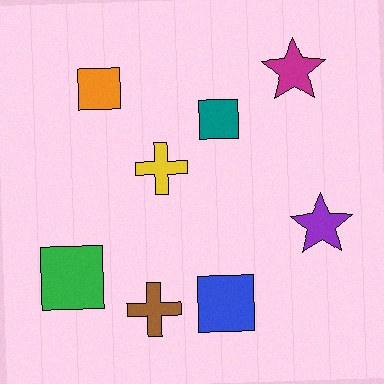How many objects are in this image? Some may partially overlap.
There are 8 objects.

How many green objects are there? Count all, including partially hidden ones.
There is 1 green object.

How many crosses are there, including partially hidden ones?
There are 2 crosses.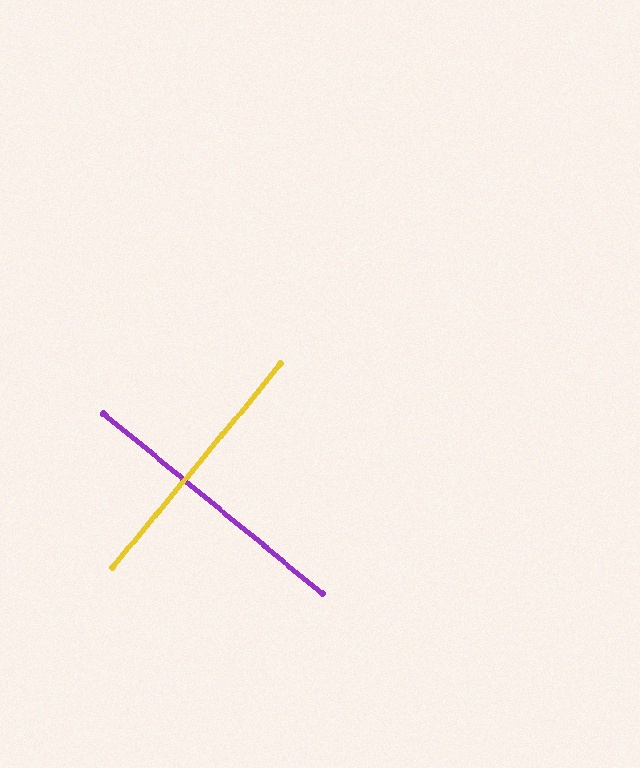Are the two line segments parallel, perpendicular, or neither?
Perpendicular — they meet at approximately 90°.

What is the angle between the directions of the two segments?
Approximately 90 degrees.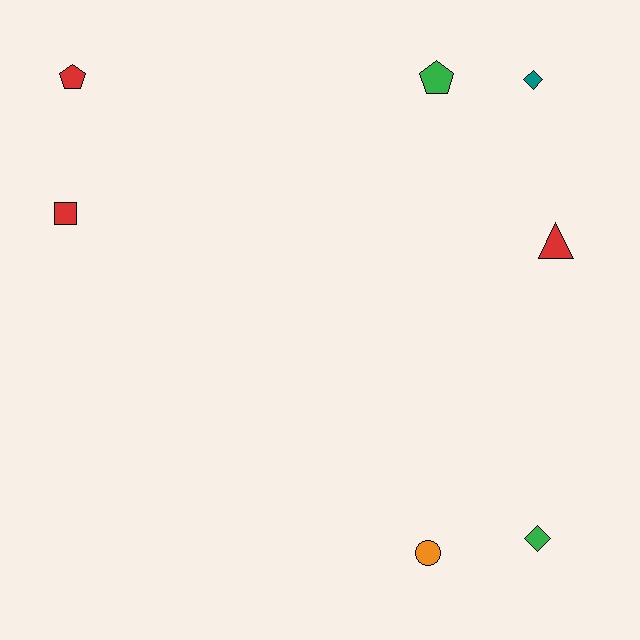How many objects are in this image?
There are 7 objects.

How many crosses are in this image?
There are no crosses.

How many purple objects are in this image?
There are no purple objects.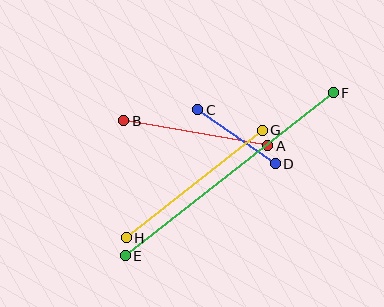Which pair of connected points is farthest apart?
Points E and F are farthest apart.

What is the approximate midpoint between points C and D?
The midpoint is at approximately (237, 137) pixels.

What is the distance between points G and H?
The distance is approximately 173 pixels.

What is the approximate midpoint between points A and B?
The midpoint is at approximately (196, 133) pixels.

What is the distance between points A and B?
The distance is approximately 146 pixels.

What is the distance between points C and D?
The distance is approximately 94 pixels.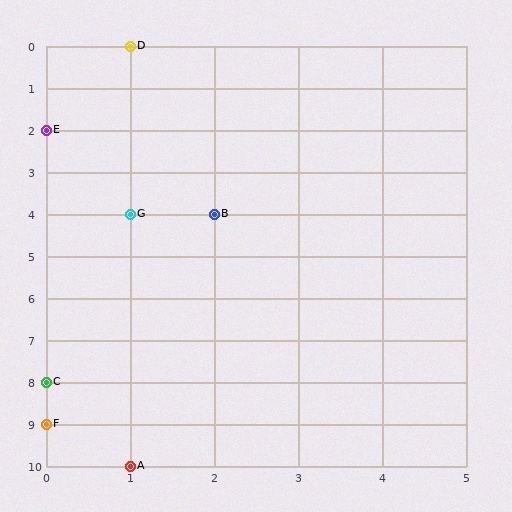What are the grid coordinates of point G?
Point G is at grid coordinates (1, 4).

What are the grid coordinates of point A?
Point A is at grid coordinates (1, 10).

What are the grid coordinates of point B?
Point B is at grid coordinates (2, 4).